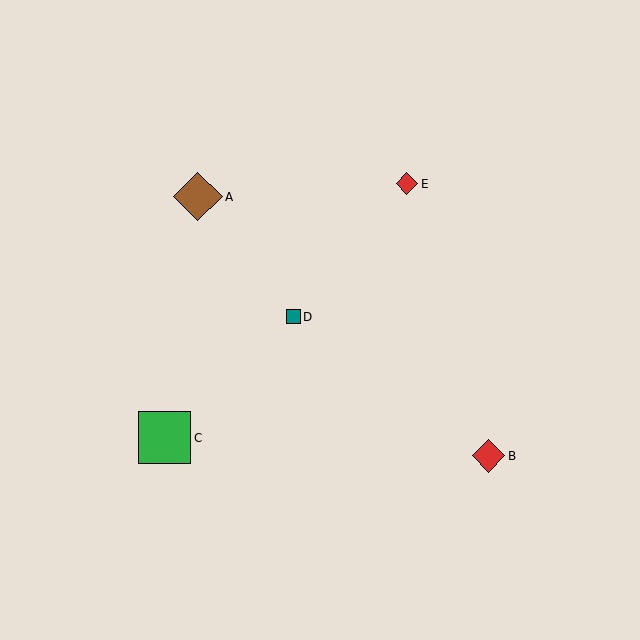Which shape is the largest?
The green square (labeled C) is the largest.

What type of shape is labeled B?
Shape B is a red diamond.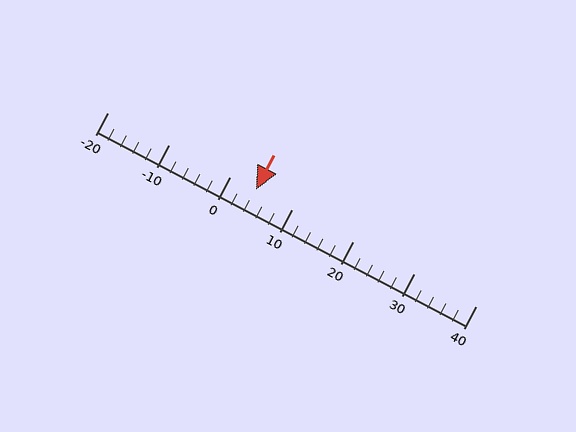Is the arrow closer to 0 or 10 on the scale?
The arrow is closer to 0.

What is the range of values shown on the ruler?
The ruler shows values from -20 to 40.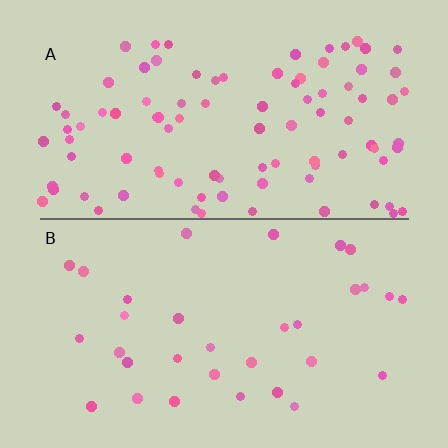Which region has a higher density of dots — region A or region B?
A (the top).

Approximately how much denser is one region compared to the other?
Approximately 2.9× — region A over region B.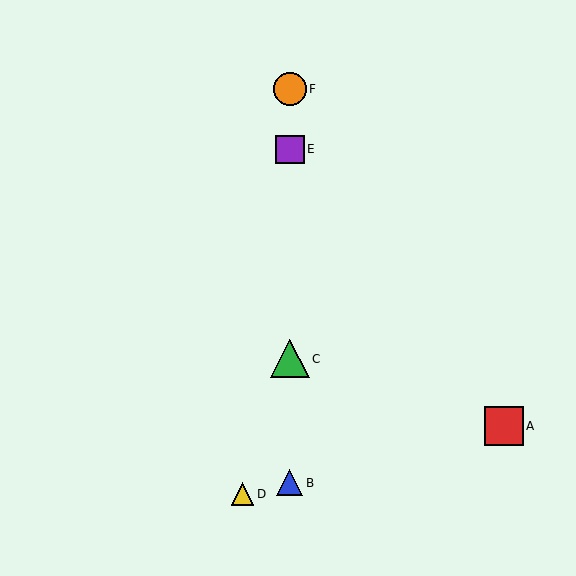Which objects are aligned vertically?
Objects B, C, E, F are aligned vertically.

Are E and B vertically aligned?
Yes, both are at x≈290.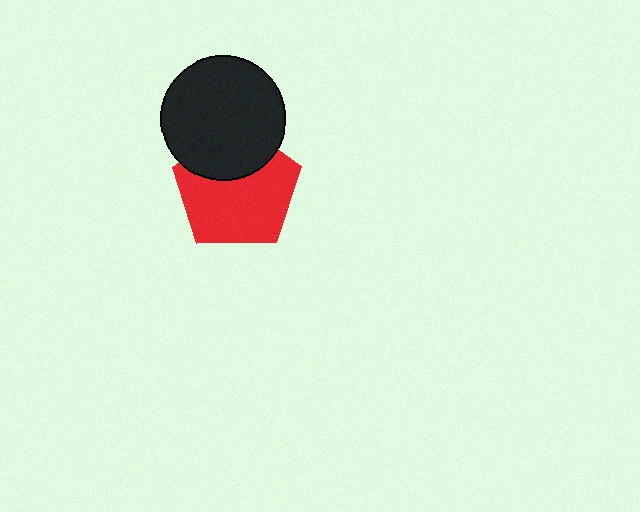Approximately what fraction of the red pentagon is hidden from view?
Roughly 32% of the red pentagon is hidden behind the black circle.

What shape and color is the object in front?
The object in front is a black circle.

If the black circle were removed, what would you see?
You would see the complete red pentagon.